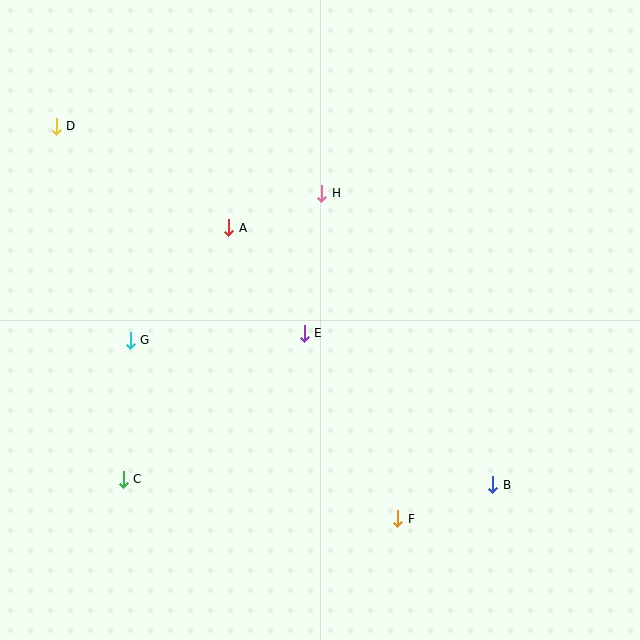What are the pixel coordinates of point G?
Point G is at (130, 340).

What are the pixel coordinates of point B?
Point B is at (493, 485).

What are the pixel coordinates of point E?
Point E is at (304, 333).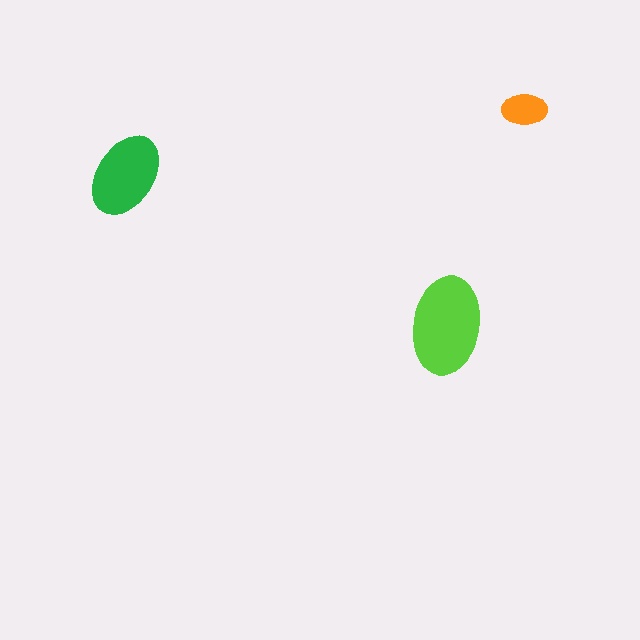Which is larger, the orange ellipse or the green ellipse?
The green one.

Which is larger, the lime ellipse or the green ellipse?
The lime one.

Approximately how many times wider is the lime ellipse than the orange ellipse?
About 2 times wider.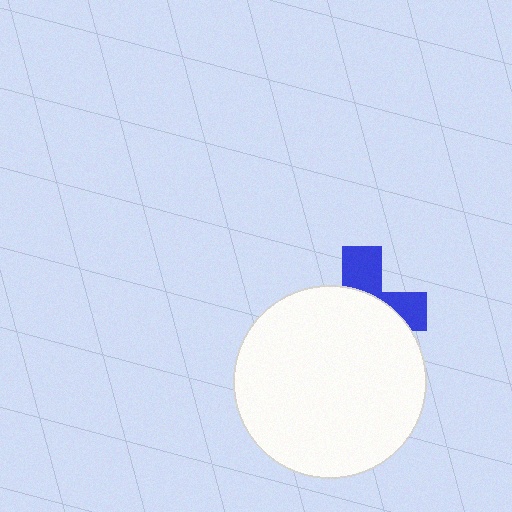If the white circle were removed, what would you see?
You would see the complete blue cross.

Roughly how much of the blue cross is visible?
A small part of it is visible (roughly 35%).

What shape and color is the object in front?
The object in front is a white circle.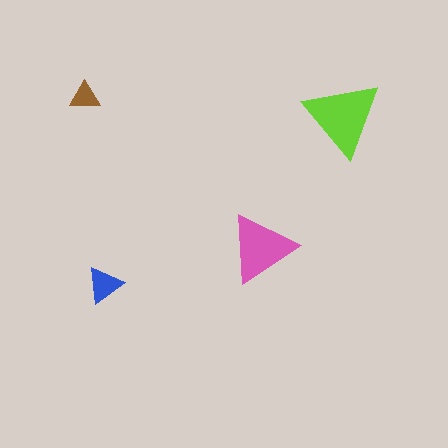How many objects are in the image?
There are 4 objects in the image.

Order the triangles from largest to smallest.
the lime one, the pink one, the blue one, the brown one.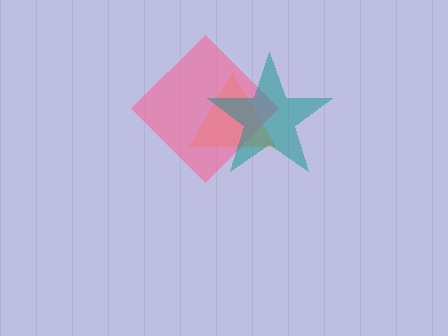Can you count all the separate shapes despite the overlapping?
Yes, there are 3 separate shapes.